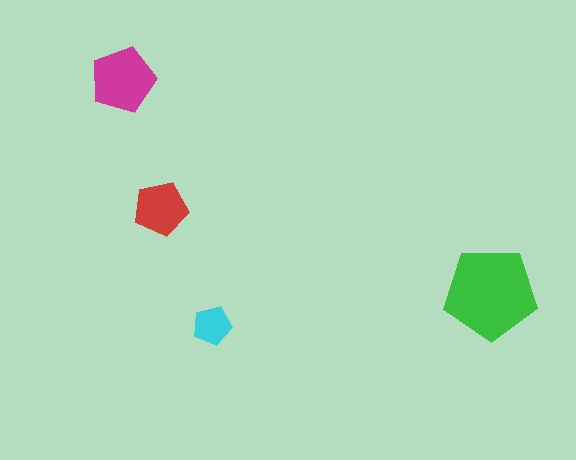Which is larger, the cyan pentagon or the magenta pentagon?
The magenta one.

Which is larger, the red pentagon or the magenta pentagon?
The magenta one.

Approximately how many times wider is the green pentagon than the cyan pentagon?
About 2.5 times wider.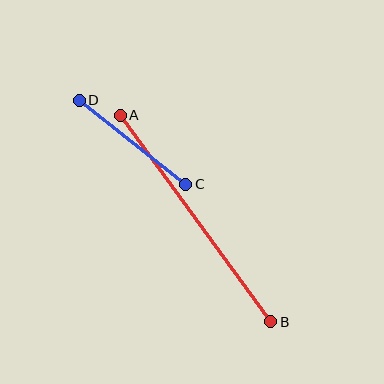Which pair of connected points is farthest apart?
Points A and B are farthest apart.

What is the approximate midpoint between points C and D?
The midpoint is at approximately (133, 142) pixels.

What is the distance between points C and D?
The distance is approximately 135 pixels.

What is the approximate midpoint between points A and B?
The midpoint is at approximately (196, 218) pixels.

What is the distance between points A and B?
The distance is approximately 255 pixels.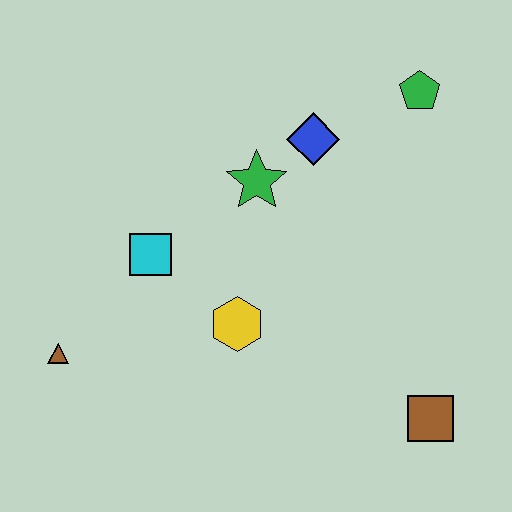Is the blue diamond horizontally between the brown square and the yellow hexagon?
Yes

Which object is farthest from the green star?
The brown square is farthest from the green star.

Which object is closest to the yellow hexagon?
The cyan square is closest to the yellow hexagon.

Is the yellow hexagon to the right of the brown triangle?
Yes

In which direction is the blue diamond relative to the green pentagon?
The blue diamond is to the left of the green pentagon.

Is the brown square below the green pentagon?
Yes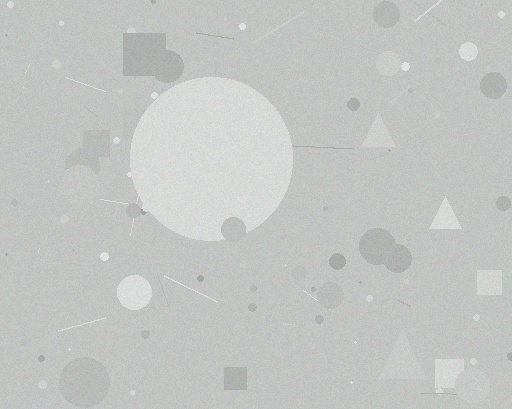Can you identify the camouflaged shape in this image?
The camouflaged shape is a circle.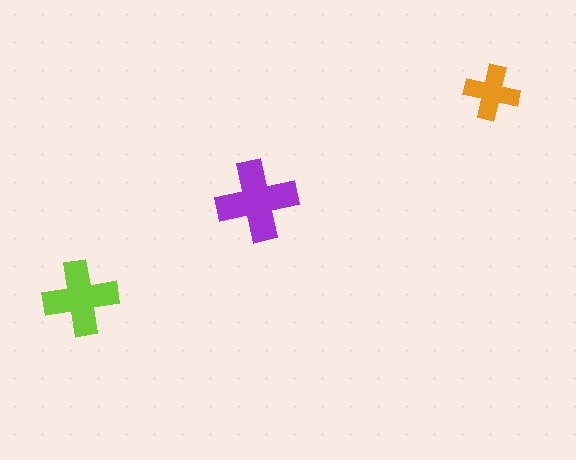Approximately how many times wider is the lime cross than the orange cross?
About 1.5 times wider.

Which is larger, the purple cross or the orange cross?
The purple one.